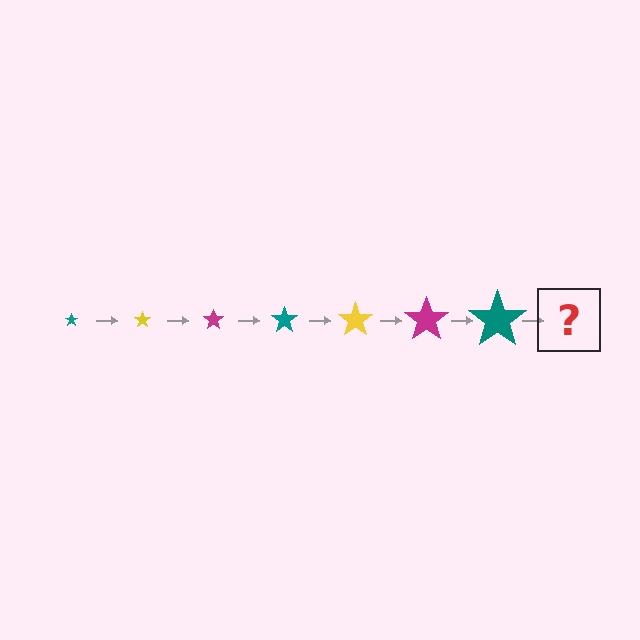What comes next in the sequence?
The next element should be a yellow star, larger than the previous one.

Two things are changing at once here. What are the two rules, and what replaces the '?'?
The two rules are that the star grows larger each step and the color cycles through teal, yellow, and magenta. The '?' should be a yellow star, larger than the previous one.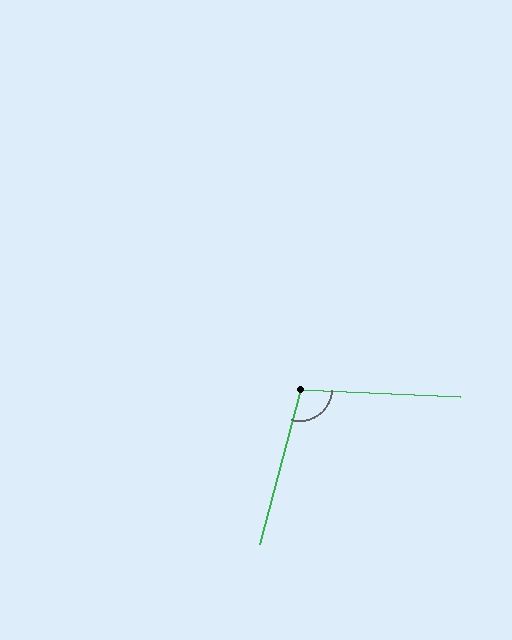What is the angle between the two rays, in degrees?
Approximately 102 degrees.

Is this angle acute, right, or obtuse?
It is obtuse.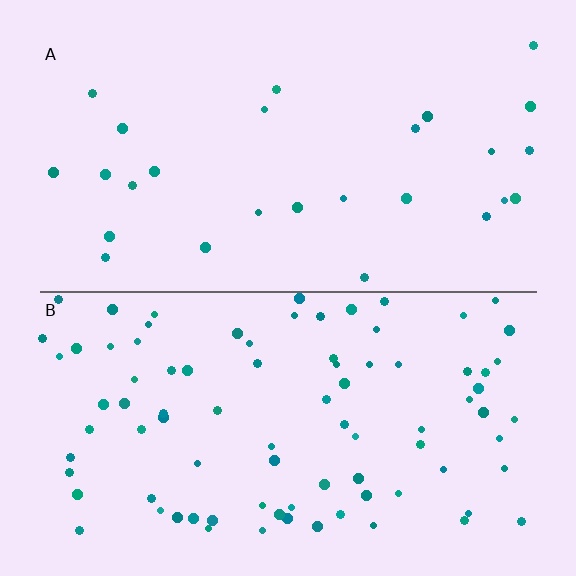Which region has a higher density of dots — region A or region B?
B (the bottom).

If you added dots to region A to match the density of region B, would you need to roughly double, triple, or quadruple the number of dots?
Approximately triple.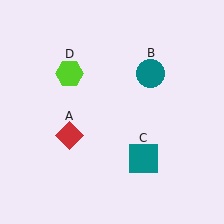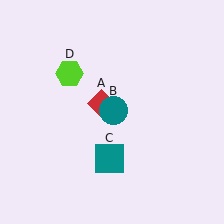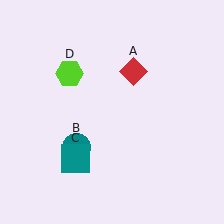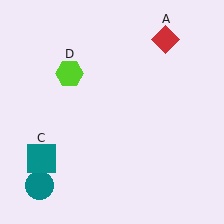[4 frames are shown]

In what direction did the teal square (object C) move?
The teal square (object C) moved left.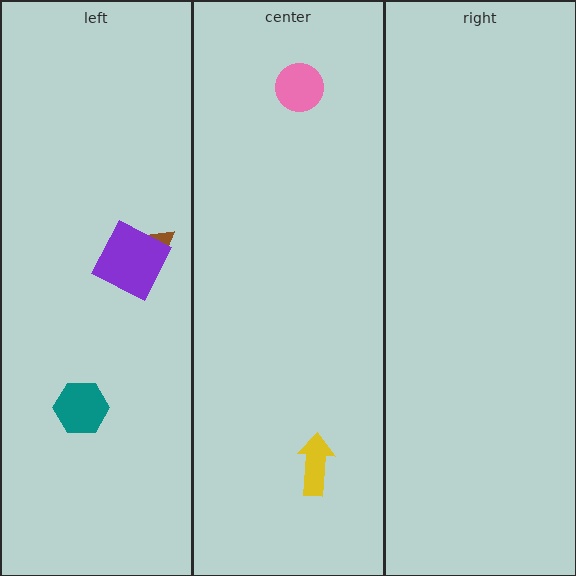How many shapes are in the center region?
2.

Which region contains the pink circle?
The center region.